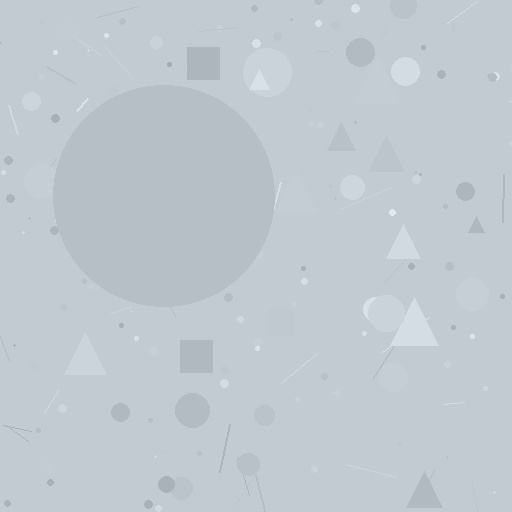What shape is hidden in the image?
A circle is hidden in the image.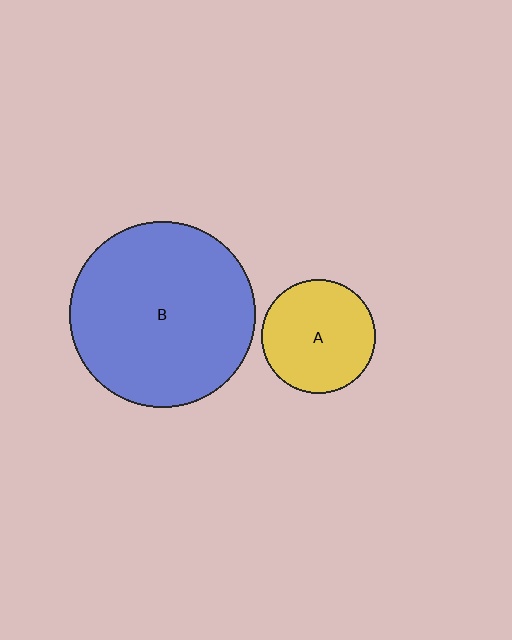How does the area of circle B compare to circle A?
Approximately 2.7 times.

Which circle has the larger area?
Circle B (blue).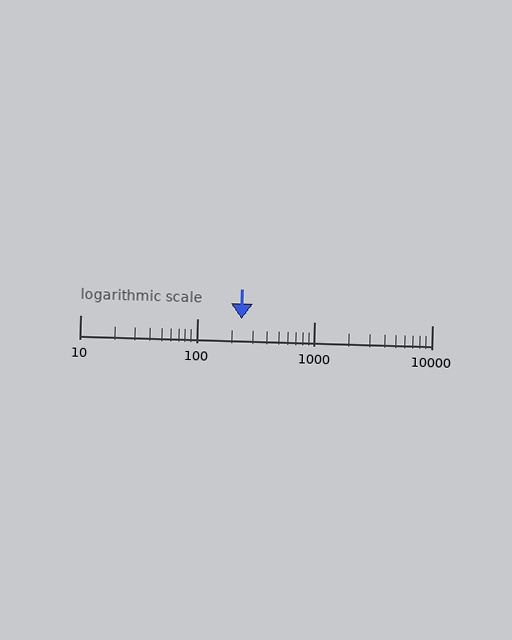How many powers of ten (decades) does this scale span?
The scale spans 3 decades, from 10 to 10000.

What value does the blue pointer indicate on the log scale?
The pointer indicates approximately 240.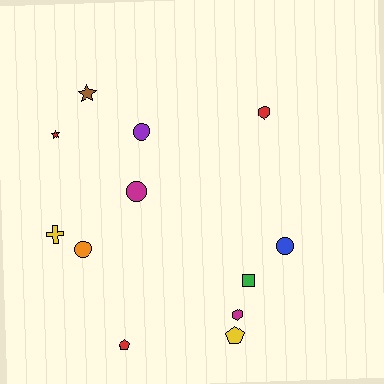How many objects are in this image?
There are 12 objects.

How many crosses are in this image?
There is 1 cross.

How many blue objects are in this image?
There is 1 blue object.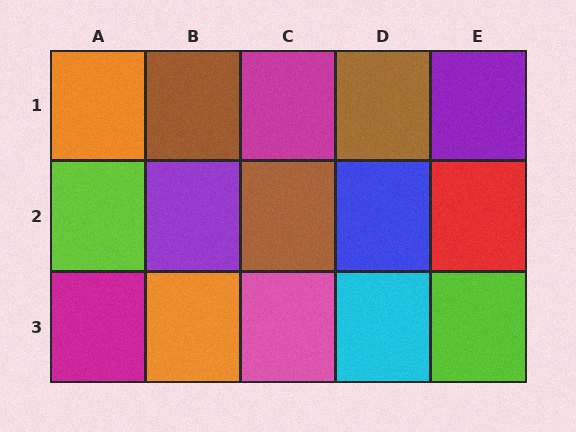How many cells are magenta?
2 cells are magenta.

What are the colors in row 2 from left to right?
Lime, purple, brown, blue, red.